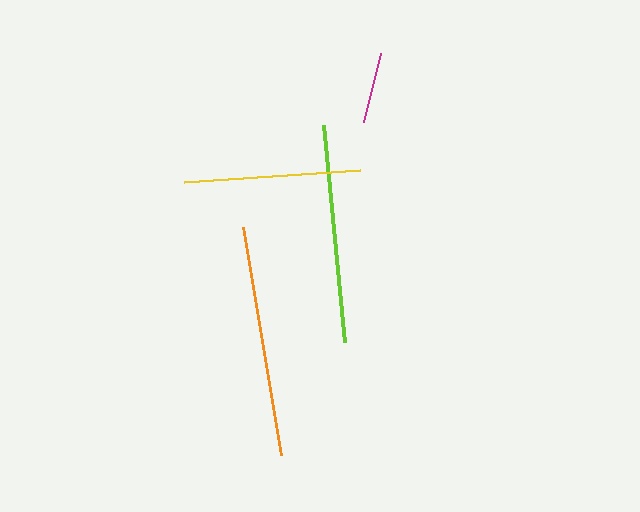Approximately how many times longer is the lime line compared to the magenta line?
The lime line is approximately 3.1 times the length of the magenta line.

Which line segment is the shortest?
The magenta line is the shortest at approximately 71 pixels.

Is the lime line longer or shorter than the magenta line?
The lime line is longer than the magenta line.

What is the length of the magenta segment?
The magenta segment is approximately 71 pixels long.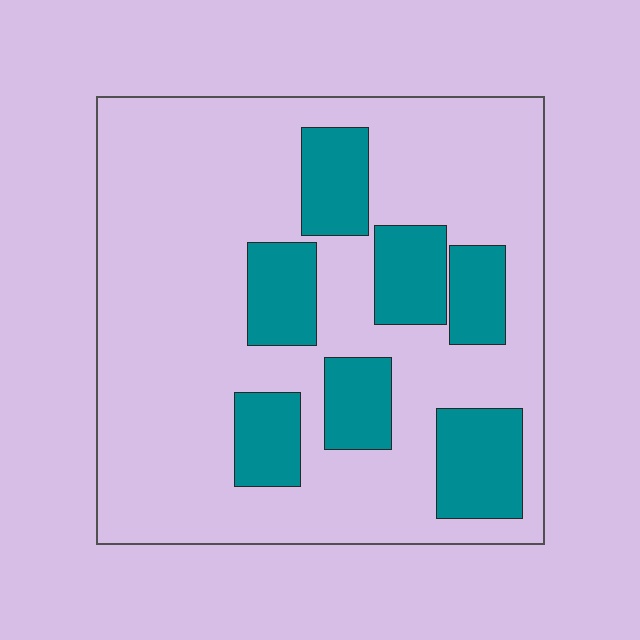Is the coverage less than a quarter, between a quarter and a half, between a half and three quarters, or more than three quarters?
Less than a quarter.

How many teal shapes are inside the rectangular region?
7.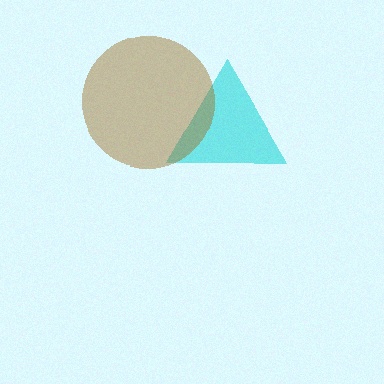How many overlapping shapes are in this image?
There are 2 overlapping shapes in the image.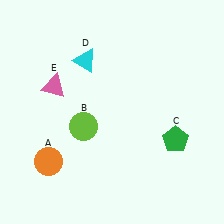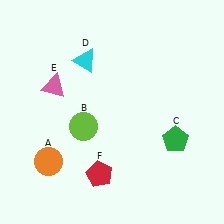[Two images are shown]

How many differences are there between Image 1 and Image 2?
There is 1 difference between the two images.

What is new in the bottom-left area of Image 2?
A red pentagon (F) was added in the bottom-left area of Image 2.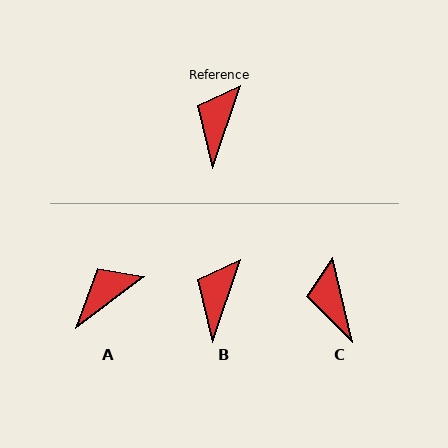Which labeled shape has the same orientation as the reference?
B.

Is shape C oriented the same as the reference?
No, it is off by about 32 degrees.